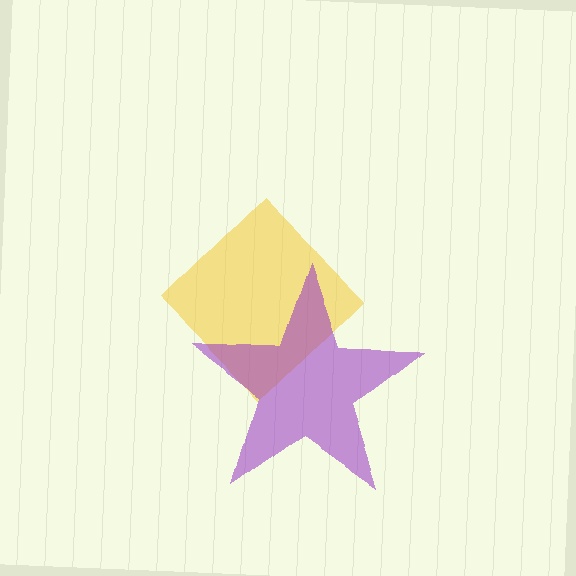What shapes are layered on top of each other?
The layered shapes are: a yellow diamond, a purple star.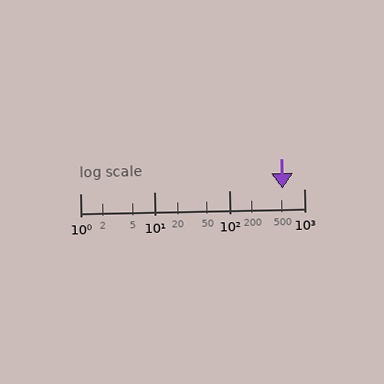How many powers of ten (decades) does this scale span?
The scale spans 3 decades, from 1 to 1000.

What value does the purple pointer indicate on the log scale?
The pointer indicates approximately 510.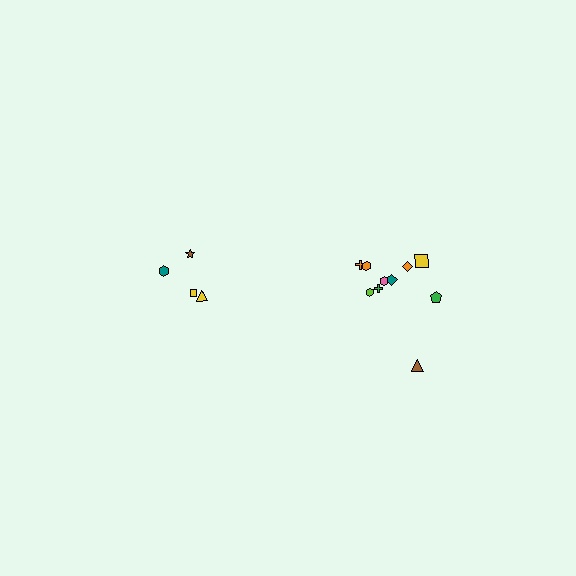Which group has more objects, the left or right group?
The right group.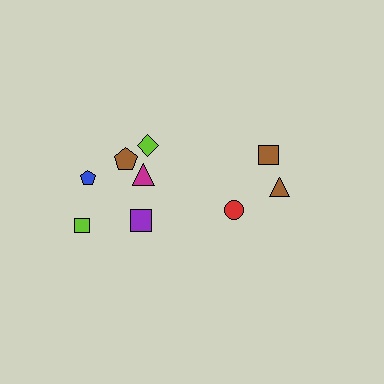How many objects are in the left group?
There are 6 objects.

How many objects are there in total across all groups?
There are 9 objects.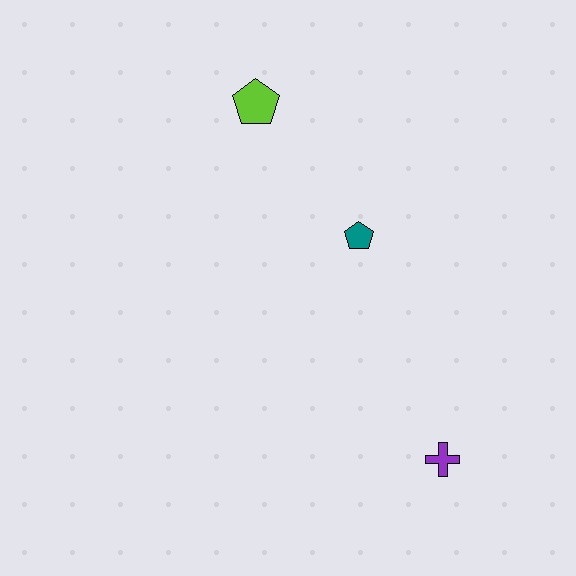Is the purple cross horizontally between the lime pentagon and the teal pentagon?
No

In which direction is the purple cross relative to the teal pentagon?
The purple cross is below the teal pentagon.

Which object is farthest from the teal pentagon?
The purple cross is farthest from the teal pentagon.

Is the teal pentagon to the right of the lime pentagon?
Yes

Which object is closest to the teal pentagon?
The lime pentagon is closest to the teal pentagon.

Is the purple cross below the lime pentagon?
Yes